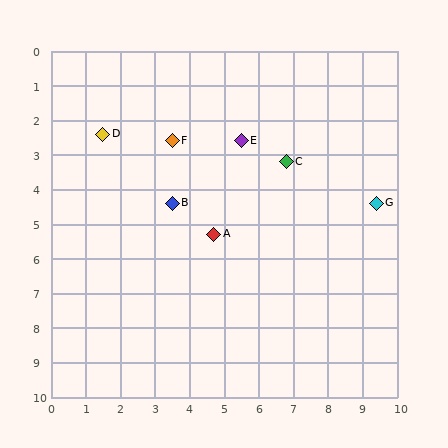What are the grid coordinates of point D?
Point D is at approximately (1.5, 2.4).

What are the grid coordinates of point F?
Point F is at approximately (3.5, 2.6).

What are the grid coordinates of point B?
Point B is at approximately (3.5, 4.4).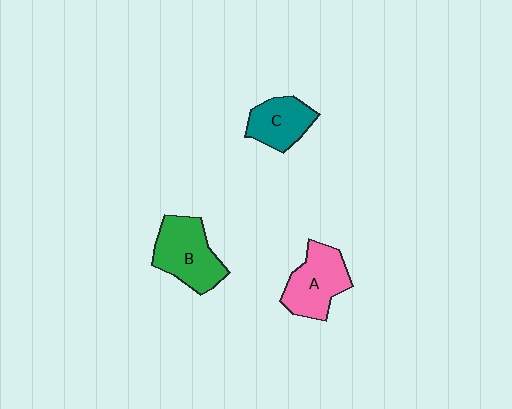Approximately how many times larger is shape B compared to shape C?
Approximately 1.4 times.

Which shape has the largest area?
Shape B (green).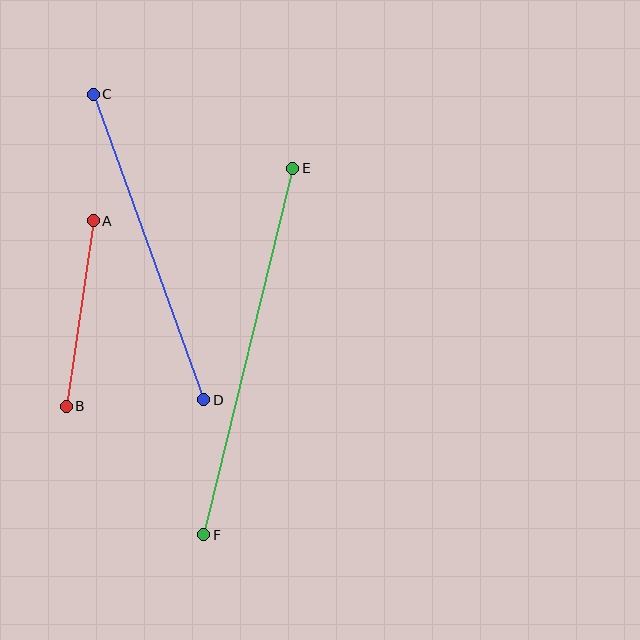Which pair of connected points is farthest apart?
Points E and F are farthest apart.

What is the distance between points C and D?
The distance is approximately 325 pixels.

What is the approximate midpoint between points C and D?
The midpoint is at approximately (149, 247) pixels.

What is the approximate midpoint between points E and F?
The midpoint is at approximately (248, 352) pixels.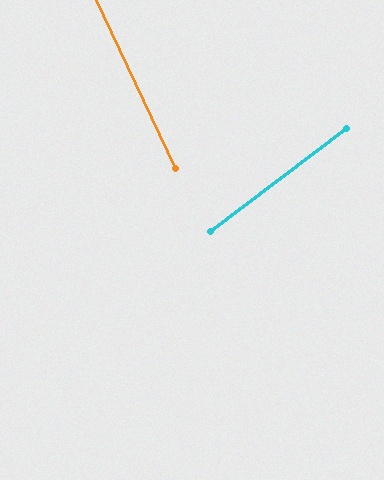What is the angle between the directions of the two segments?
Approximately 78 degrees.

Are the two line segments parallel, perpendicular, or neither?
Neither parallel nor perpendicular — they differ by about 78°.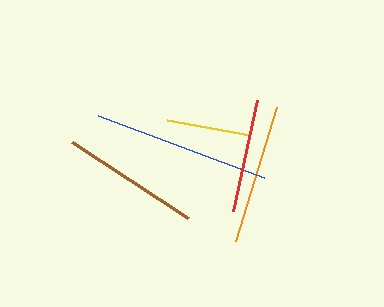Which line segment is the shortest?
The yellow line is the shortest at approximately 84 pixels.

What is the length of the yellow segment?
The yellow segment is approximately 84 pixels long.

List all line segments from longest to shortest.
From longest to shortest: blue, orange, brown, red, yellow.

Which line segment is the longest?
The blue line is the longest at approximately 177 pixels.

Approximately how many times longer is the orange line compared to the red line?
The orange line is approximately 1.2 times the length of the red line.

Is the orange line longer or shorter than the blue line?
The blue line is longer than the orange line.